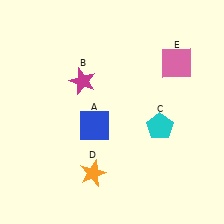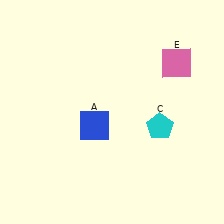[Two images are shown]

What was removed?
The magenta star (B), the orange star (D) were removed in Image 2.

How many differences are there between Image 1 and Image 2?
There are 2 differences between the two images.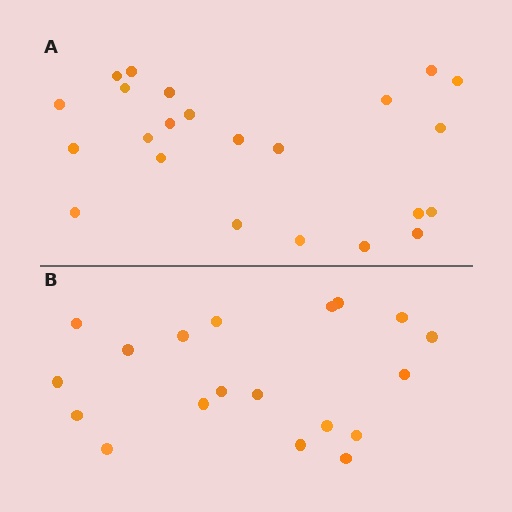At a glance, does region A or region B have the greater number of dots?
Region A (the top region) has more dots.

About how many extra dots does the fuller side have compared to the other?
Region A has about 4 more dots than region B.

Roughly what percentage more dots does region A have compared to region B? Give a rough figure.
About 20% more.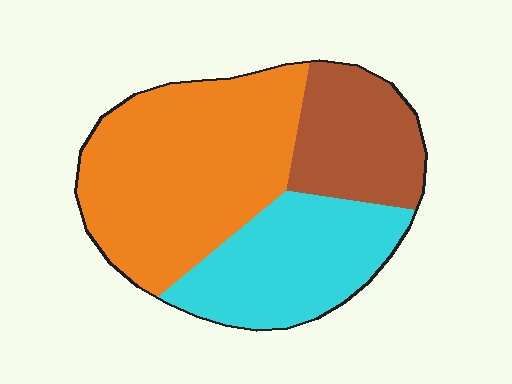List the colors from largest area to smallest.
From largest to smallest: orange, cyan, brown.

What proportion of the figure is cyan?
Cyan takes up between a sixth and a third of the figure.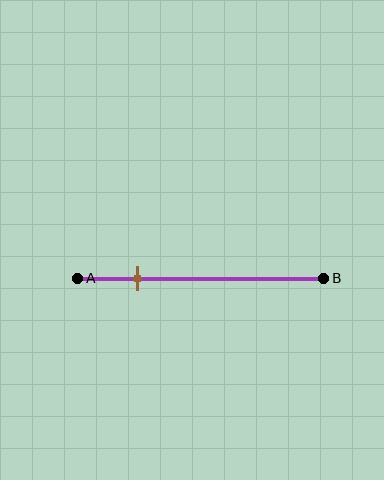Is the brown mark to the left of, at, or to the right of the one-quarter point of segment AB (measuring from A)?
The brown mark is approximately at the one-quarter point of segment AB.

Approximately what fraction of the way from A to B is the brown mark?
The brown mark is approximately 25% of the way from A to B.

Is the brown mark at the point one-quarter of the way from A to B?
Yes, the mark is approximately at the one-quarter point.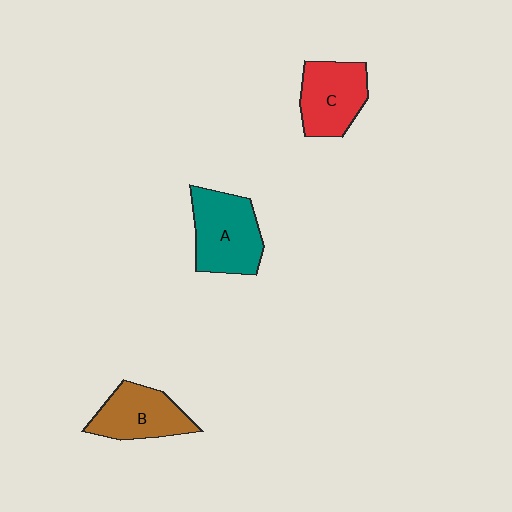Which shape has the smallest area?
Shape B (brown).